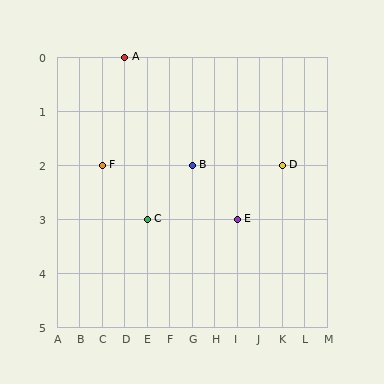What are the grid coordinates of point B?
Point B is at grid coordinates (G, 2).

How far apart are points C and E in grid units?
Points C and E are 4 columns apart.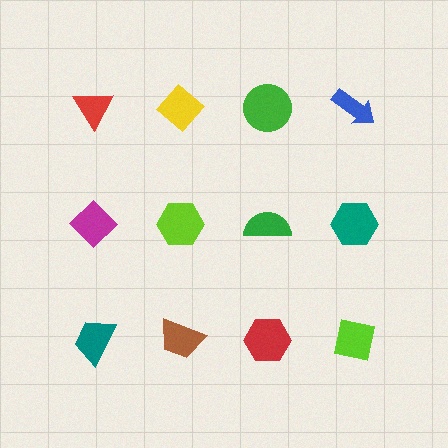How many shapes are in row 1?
4 shapes.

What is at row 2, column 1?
A magenta diamond.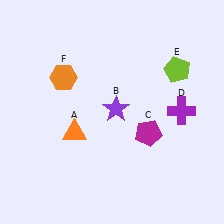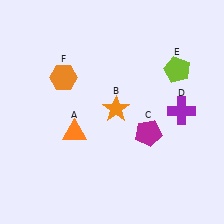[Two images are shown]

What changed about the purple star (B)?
In Image 1, B is purple. In Image 2, it changed to orange.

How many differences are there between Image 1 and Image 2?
There is 1 difference between the two images.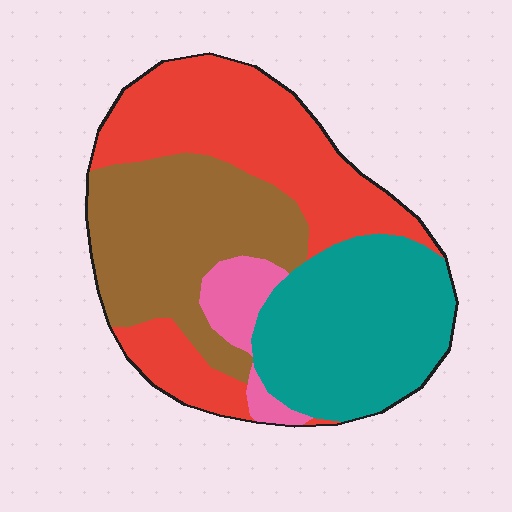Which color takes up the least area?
Pink, at roughly 5%.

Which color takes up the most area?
Red, at roughly 35%.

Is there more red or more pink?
Red.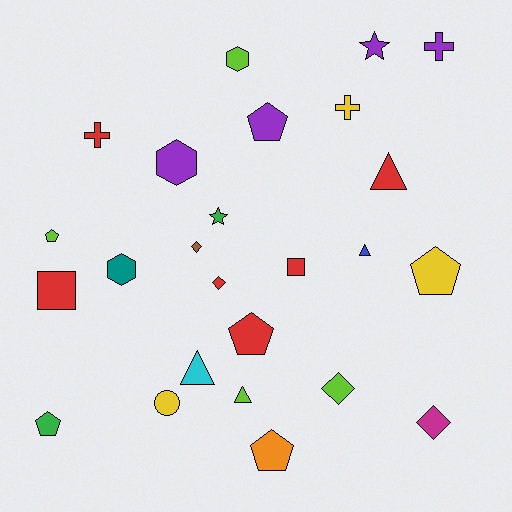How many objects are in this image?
There are 25 objects.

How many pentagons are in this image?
There are 6 pentagons.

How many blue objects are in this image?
There is 1 blue object.